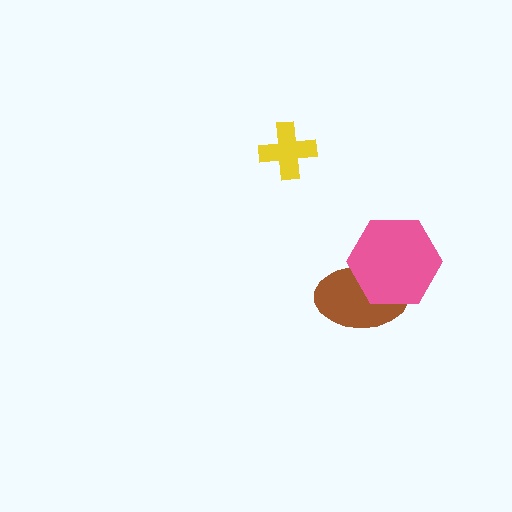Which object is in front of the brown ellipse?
The pink hexagon is in front of the brown ellipse.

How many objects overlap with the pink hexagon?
1 object overlaps with the pink hexagon.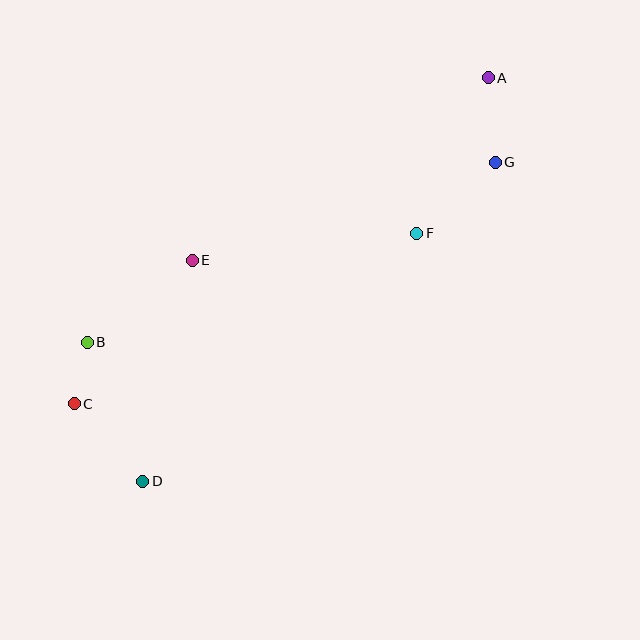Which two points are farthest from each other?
Points A and D are farthest from each other.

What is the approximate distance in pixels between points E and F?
The distance between E and F is approximately 226 pixels.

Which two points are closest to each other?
Points B and C are closest to each other.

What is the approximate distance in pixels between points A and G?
The distance between A and G is approximately 85 pixels.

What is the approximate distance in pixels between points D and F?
The distance between D and F is approximately 370 pixels.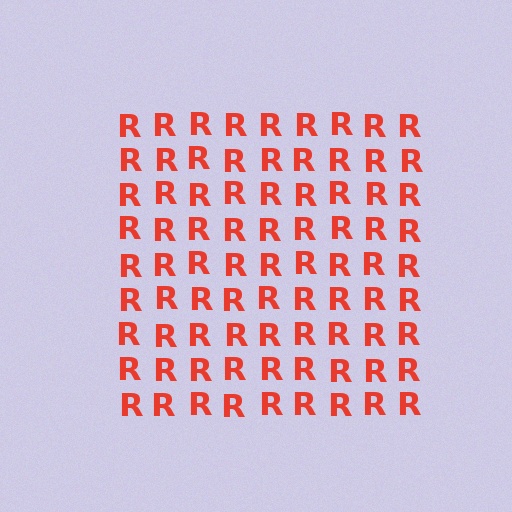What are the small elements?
The small elements are letter R's.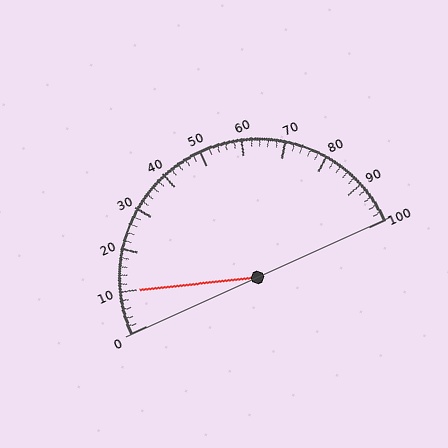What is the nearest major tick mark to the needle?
The nearest major tick mark is 10.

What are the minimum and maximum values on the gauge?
The gauge ranges from 0 to 100.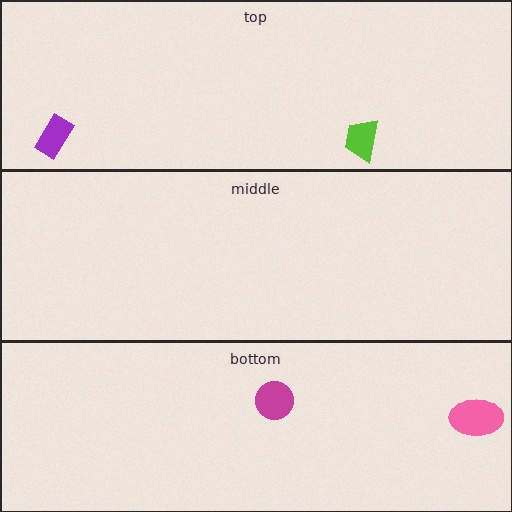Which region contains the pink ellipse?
The bottom region.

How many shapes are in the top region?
2.